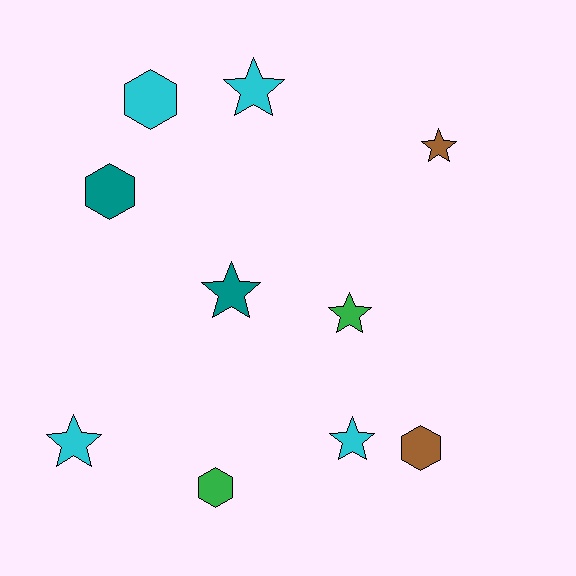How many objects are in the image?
There are 10 objects.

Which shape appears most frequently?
Star, with 6 objects.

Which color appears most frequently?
Cyan, with 4 objects.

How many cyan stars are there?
There are 3 cyan stars.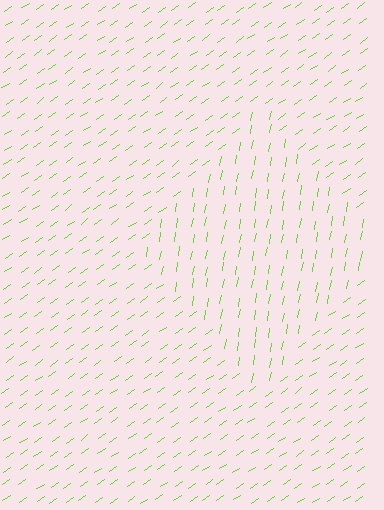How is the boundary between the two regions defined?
The boundary is defined purely by a change in line orientation (approximately 45 degrees difference). All lines are the same color and thickness.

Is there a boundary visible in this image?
Yes, there is a texture boundary formed by a change in line orientation.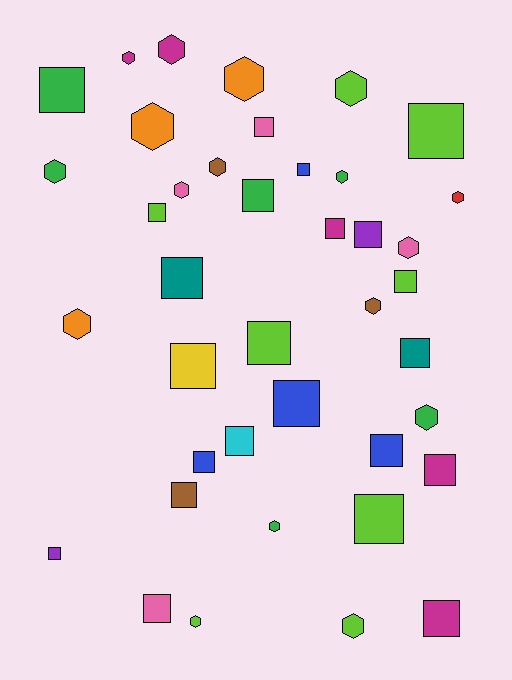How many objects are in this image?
There are 40 objects.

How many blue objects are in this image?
There are 4 blue objects.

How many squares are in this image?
There are 23 squares.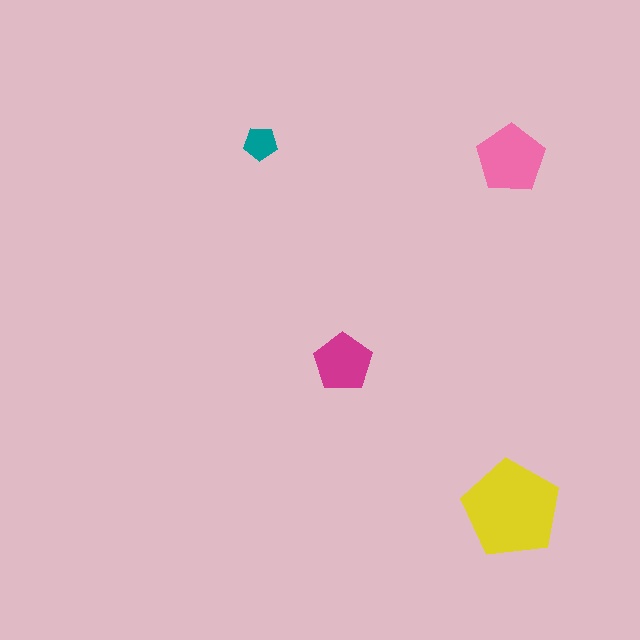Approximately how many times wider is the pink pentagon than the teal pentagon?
About 2 times wider.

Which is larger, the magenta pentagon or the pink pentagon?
The pink one.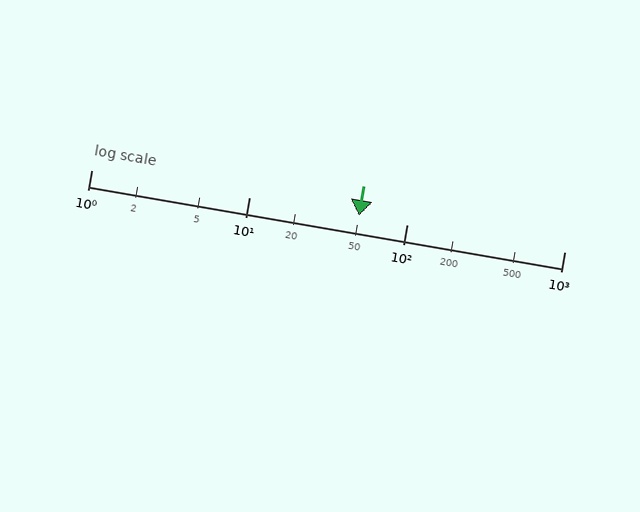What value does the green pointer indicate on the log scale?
The pointer indicates approximately 50.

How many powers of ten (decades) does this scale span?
The scale spans 3 decades, from 1 to 1000.